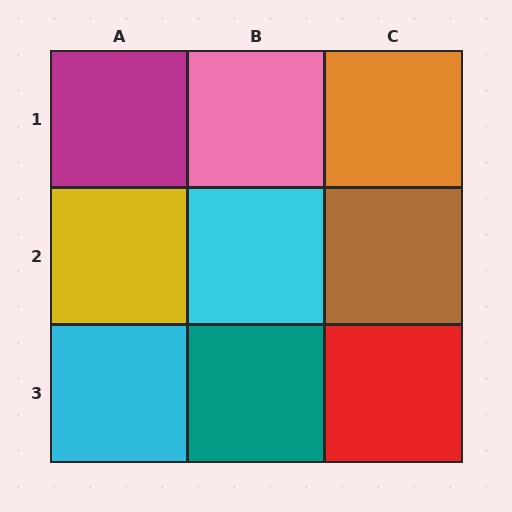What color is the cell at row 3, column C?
Red.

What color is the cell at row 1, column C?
Orange.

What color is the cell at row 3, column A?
Cyan.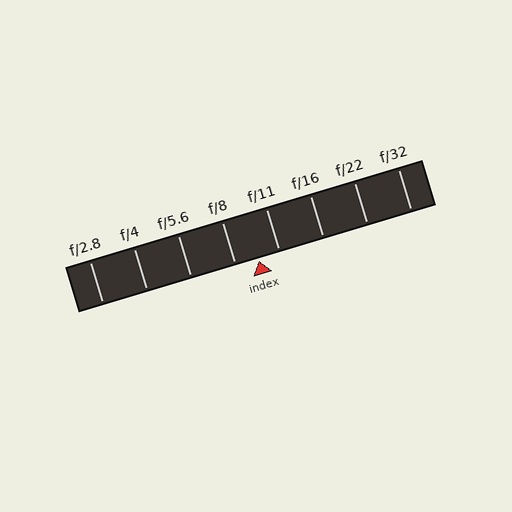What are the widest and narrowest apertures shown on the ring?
The widest aperture shown is f/2.8 and the narrowest is f/32.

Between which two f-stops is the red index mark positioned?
The index mark is between f/8 and f/11.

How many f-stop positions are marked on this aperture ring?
There are 8 f-stop positions marked.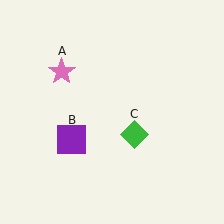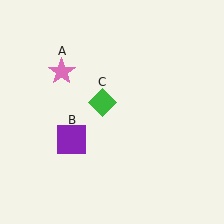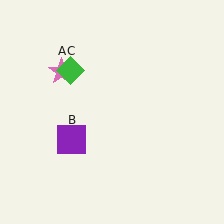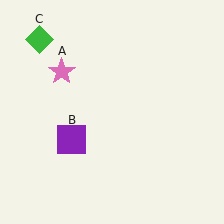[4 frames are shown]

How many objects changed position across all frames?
1 object changed position: green diamond (object C).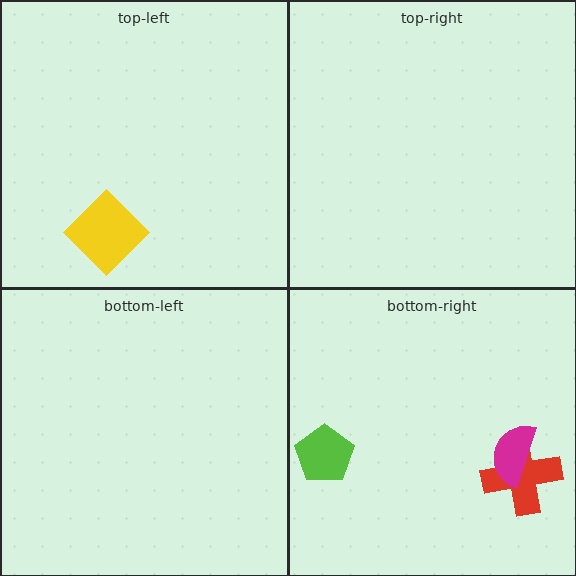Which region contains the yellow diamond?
The top-left region.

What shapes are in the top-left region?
The yellow diamond.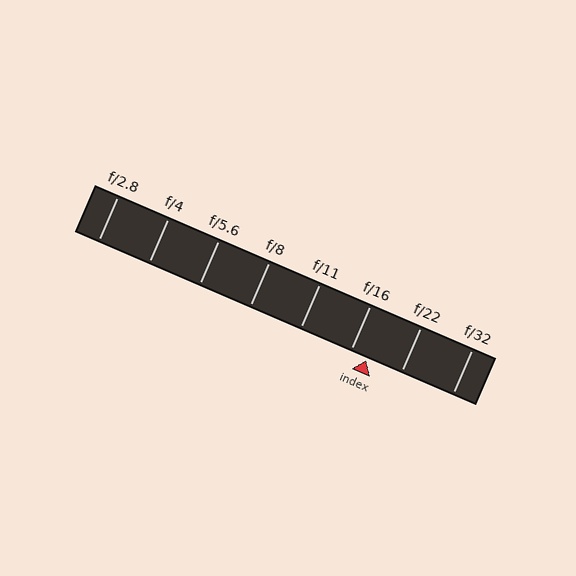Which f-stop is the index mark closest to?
The index mark is closest to f/16.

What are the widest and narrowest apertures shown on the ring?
The widest aperture shown is f/2.8 and the narrowest is f/32.